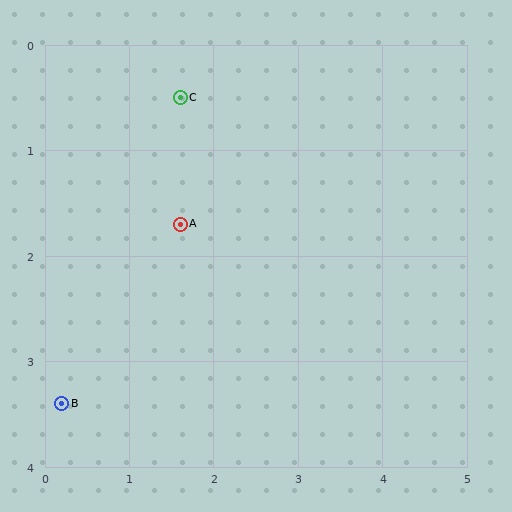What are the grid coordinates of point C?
Point C is at approximately (1.6, 0.5).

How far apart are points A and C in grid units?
Points A and C are about 1.2 grid units apart.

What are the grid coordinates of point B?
Point B is at approximately (0.2, 3.4).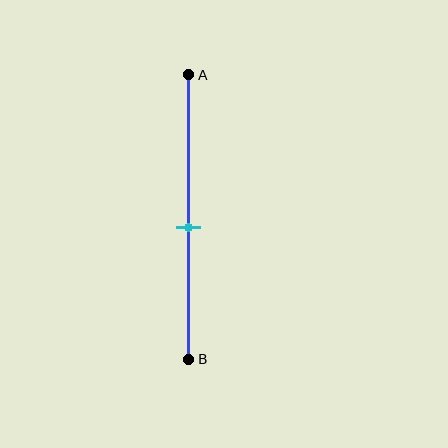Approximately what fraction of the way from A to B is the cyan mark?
The cyan mark is approximately 55% of the way from A to B.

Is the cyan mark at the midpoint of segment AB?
No, the mark is at about 55% from A, not at the 50% midpoint.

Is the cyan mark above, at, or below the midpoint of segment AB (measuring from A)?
The cyan mark is below the midpoint of segment AB.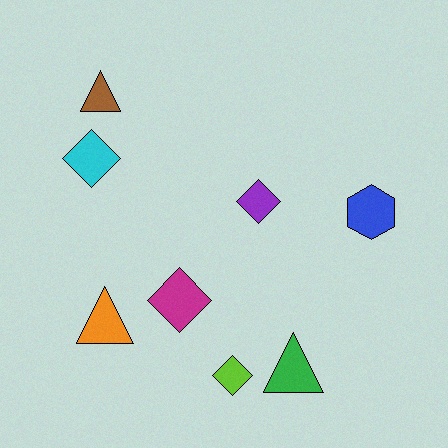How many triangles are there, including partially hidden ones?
There are 3 triangles.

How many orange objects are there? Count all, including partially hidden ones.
There is 1 orange object.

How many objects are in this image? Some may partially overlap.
There are 8 objects.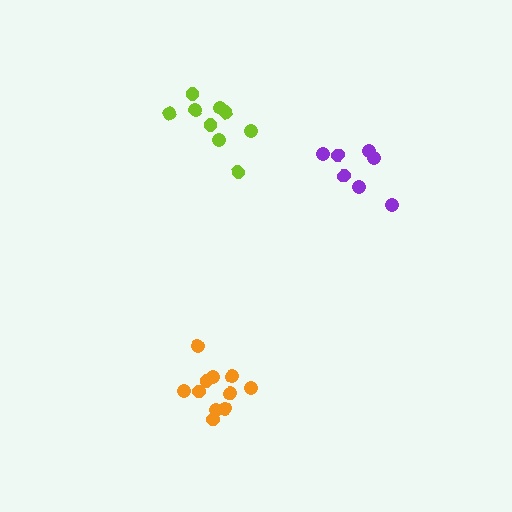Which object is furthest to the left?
The orange cluster is leftmost.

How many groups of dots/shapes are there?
There are 3 groups.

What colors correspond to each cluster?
The clusters are colored: orange, purple, lime.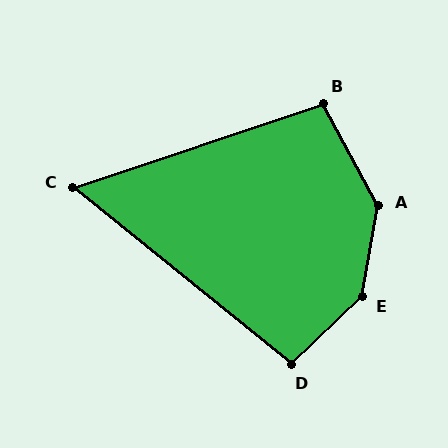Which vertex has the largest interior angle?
E, at approximately 144 degrees.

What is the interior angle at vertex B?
Approximately 100 degrees (obtuse).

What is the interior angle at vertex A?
Approximately 141 degrees (obtuse).